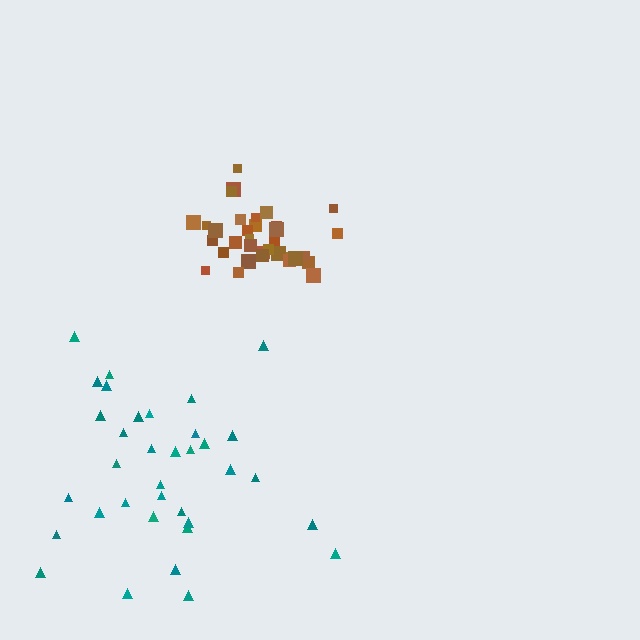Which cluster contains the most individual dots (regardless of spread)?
Teal (35).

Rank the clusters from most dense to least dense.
brown, teal.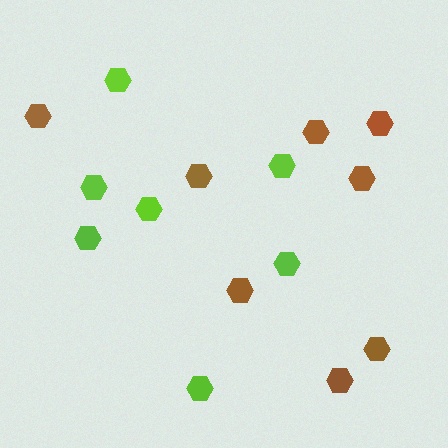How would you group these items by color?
There are 2 groups: one group of brown hexagons (8) and one group of lime hexagons (7).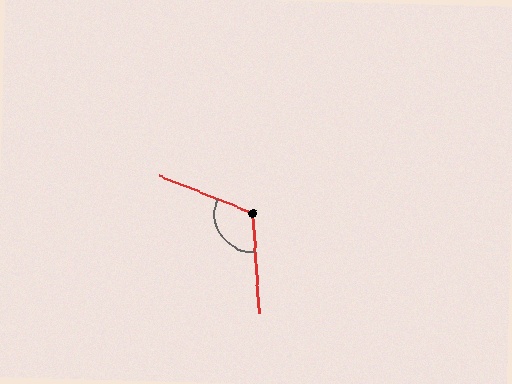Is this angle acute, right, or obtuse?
It is obtuse.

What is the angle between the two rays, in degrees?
Approximately 116 degrees.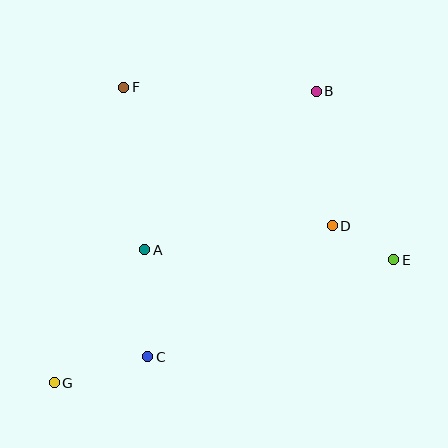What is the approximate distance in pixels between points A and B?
The distance between A and B is approximately 234 pixels.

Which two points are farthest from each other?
Points B and G are farthest from each other.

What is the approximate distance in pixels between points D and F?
The distance between D and F is approximately 250 pixels.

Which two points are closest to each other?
Points D and E are closest to each other.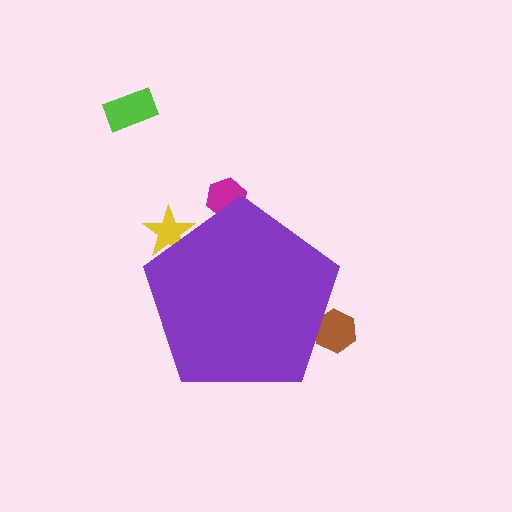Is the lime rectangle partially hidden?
No, the lime rectangle is fully visible.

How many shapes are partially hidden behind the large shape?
3 shapes are partially hidden.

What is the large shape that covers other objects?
A purple pentagon.